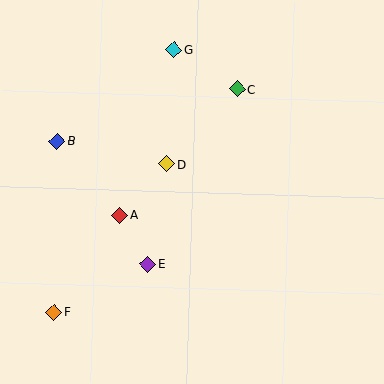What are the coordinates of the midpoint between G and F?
The midpoint between G and F is at (114, 181).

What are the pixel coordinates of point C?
Point C is at (237, 89).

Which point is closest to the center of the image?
Point D at (166, 164) is closest to the center.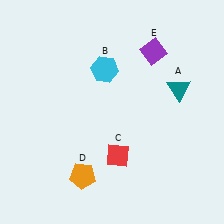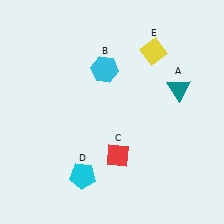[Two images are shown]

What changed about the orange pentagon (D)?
In Image 1, D is orange. In Image 2, it changed to cyan.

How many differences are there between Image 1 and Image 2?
There are 2 differences between the two images.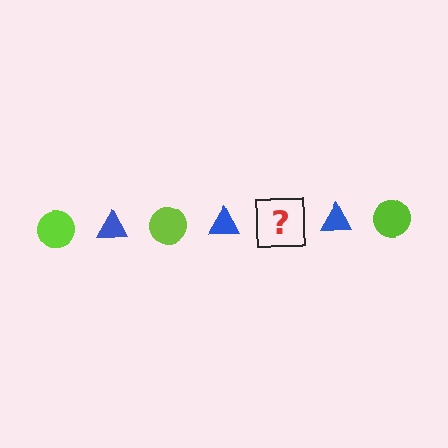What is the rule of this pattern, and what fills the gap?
The rule is that the pattern alternates between lime circle and blue triangle. The gap should be filled with a lime circle.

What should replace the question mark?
The question mark should be replaced with a lime circle.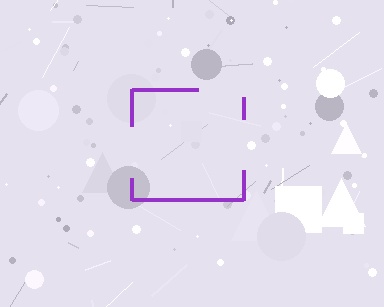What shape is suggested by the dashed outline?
The dashed outline suggests a square.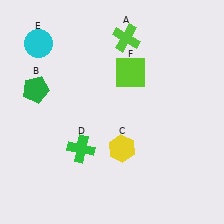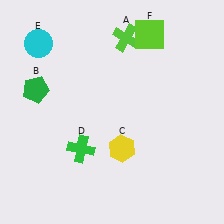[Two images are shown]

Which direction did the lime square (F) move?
The lime square (F) moved up.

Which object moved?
The lime square (F) moved up.